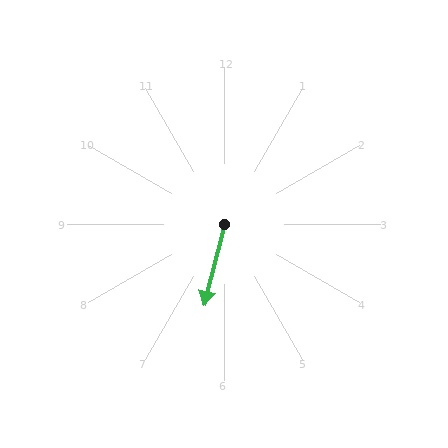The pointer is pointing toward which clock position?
Roughly 6 o'clock.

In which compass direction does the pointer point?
South.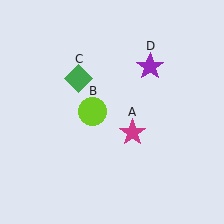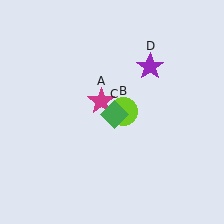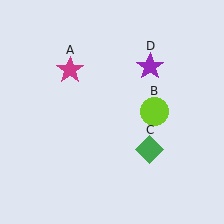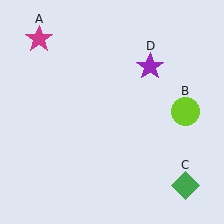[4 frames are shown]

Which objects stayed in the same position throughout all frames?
Purple star (object D) remained stationary.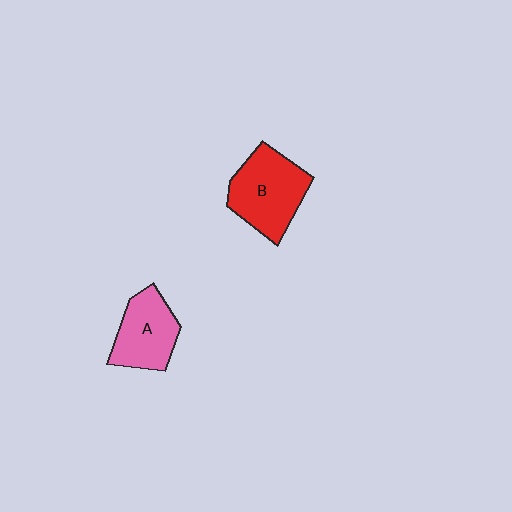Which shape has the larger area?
Shape B (red).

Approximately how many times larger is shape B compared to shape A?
Approximately 1.3 times.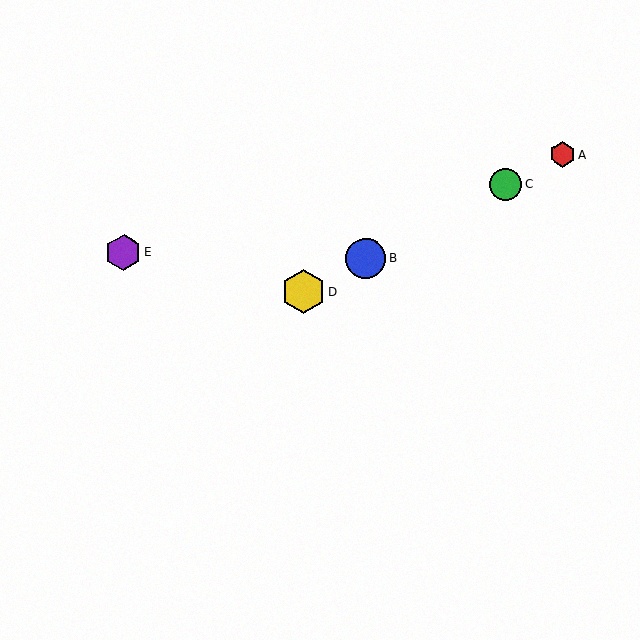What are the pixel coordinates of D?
Object D is at (304, 292).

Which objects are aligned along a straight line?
Objects A, B, C, D are aligned along a straight line.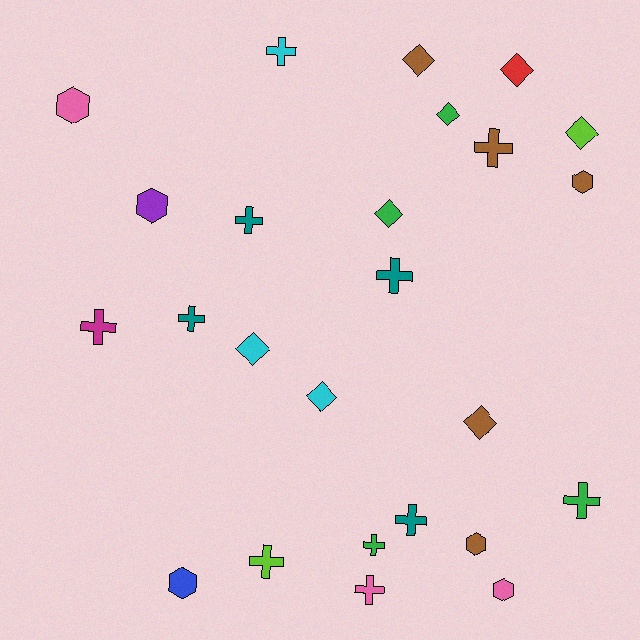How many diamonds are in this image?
There are 8 diamonds.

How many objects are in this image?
There are 25 objects.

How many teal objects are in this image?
There are 4 teal objects.